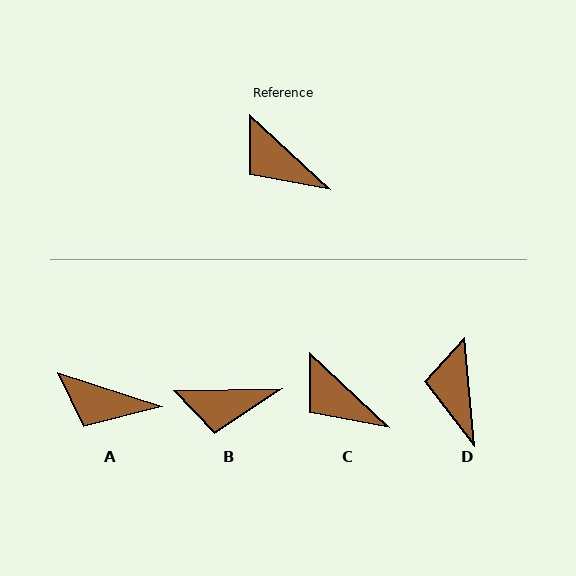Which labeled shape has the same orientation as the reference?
C.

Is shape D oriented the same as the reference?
No, it is off by about 42 degrees.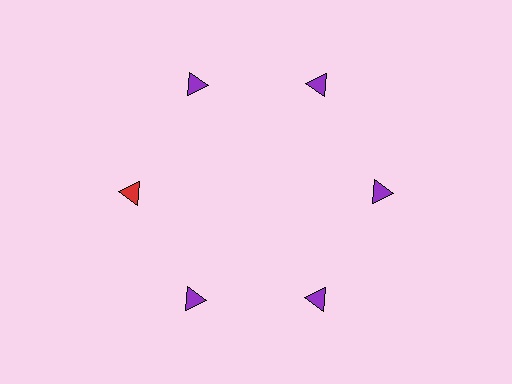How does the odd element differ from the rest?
It has a different color: red instead of purple.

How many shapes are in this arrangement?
There are 6 shapes arranged in a ring pattern.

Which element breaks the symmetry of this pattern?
The red triangle at roughly the 9 o'clock position breaks the symmetry. All other shapes are purple triangles.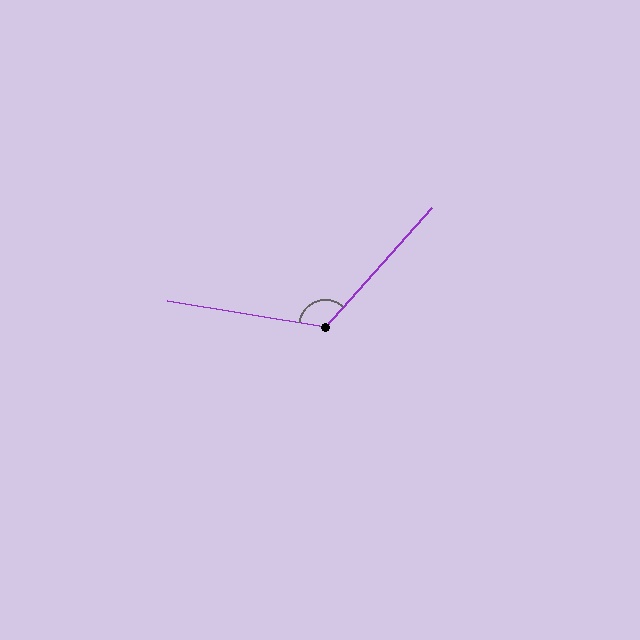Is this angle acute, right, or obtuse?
It is obtuse.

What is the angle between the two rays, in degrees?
Approximately 123 degrees.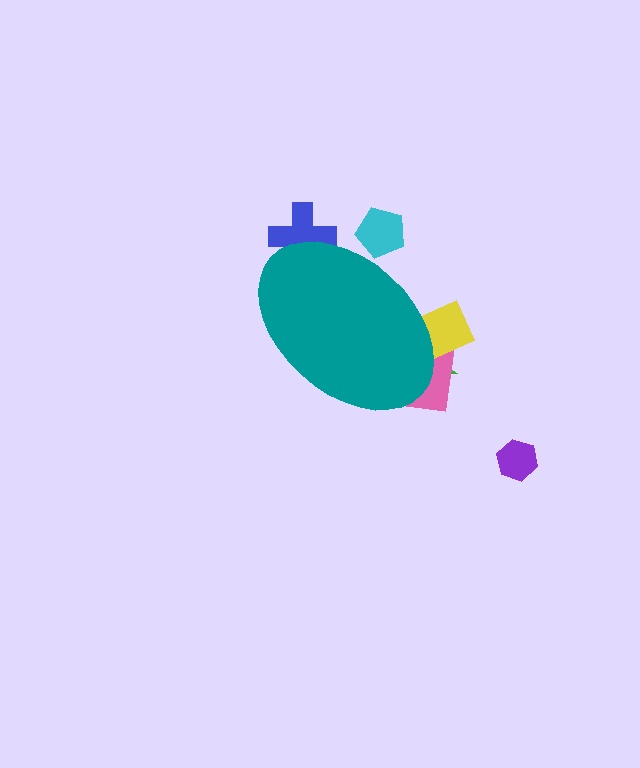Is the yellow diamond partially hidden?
Yes, the yellow diamond is partially hidden behind the teal ellipse.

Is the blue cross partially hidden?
Yes, the blue cross is partially hidden behind the teal ellipse.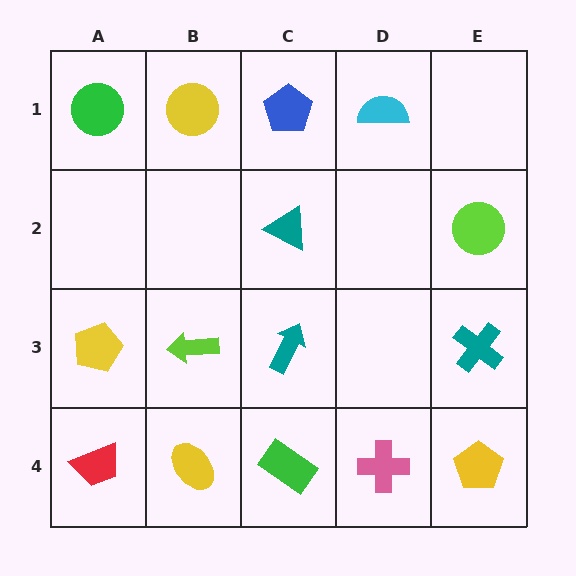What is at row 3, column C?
A teal arrow.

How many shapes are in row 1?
4 shapes.